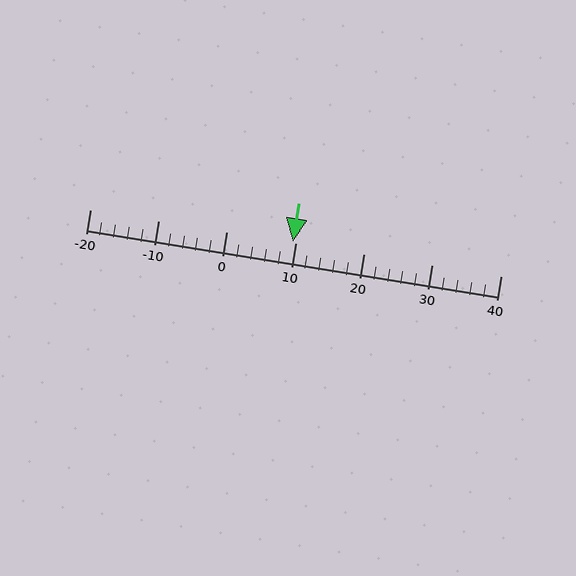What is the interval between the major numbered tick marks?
The major tick marks are spaced 10 units apart.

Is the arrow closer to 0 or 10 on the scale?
The arrow is closer to 10.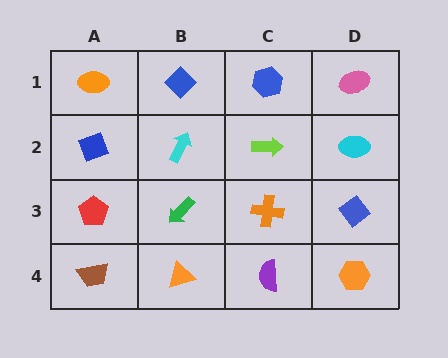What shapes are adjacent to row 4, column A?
A red pentagon (row 3, column A), an orange triangle (row 4, column B).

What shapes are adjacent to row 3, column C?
A lime arrow (row 2, column C), a purple semicircle (row 4, column C), a green arrow (row 3, column B), a blue diamond (row 3, column D).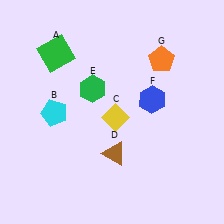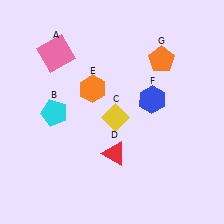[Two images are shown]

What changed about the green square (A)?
In Image 1, A is green. In Image 2, it changed to pink.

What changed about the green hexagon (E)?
In Image 1, E is green. In Image 2, it changed to orange.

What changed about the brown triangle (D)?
In Image 1, D is brown. In Image 2, it changed to red.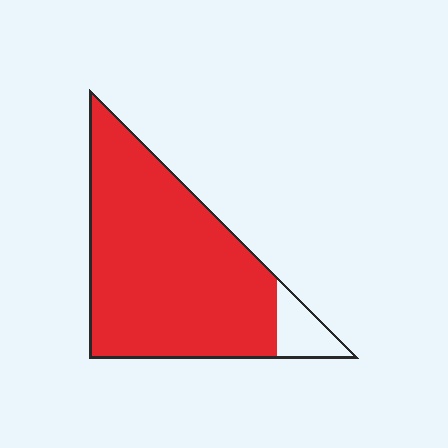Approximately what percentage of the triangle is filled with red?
Approximately 90%.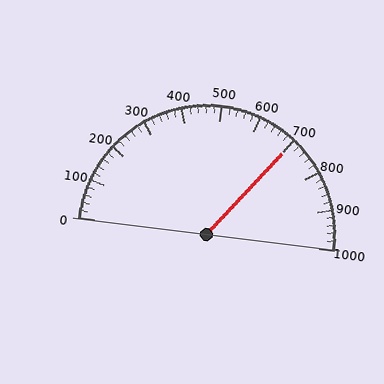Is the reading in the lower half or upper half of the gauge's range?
The reading is in the upper half of the range (0 to 1000).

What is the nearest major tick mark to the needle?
The nearest major tick mark is 700.